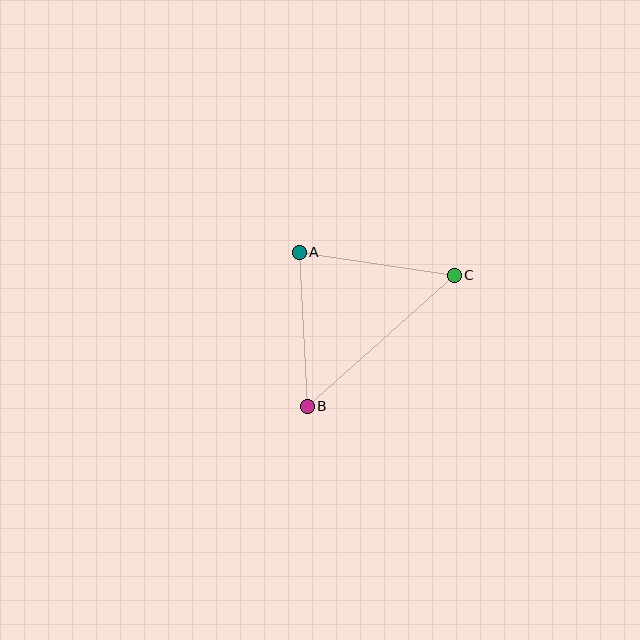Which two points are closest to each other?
Points A and B are closest to each other.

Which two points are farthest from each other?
Points B and C are farthest from each other.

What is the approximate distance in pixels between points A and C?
The distance between A and C is approximately 157 pixels.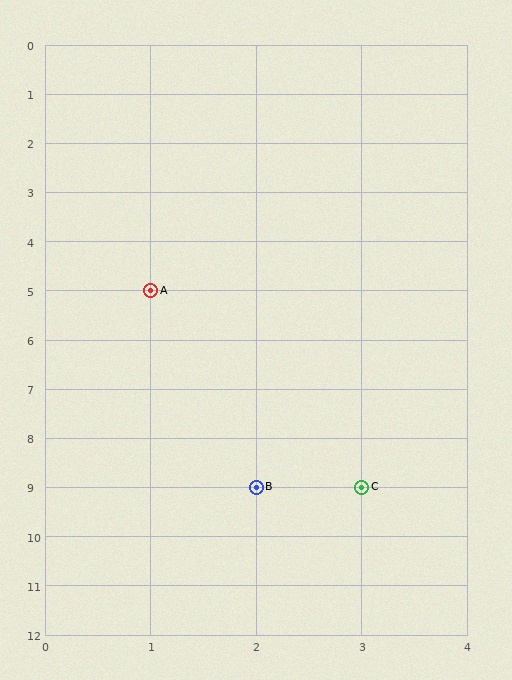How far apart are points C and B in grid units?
Points C and B are 1 column apart.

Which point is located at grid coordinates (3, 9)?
Point C is at (3, 9).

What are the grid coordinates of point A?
Point A is at grid coordinates (1, 5).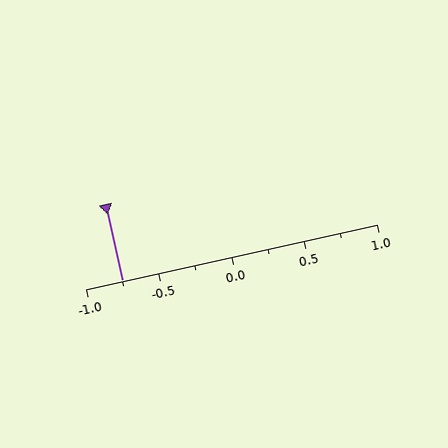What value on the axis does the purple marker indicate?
The marker indicates approximately -0.75.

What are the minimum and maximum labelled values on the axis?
The axis runs from -1.0 to 1.0.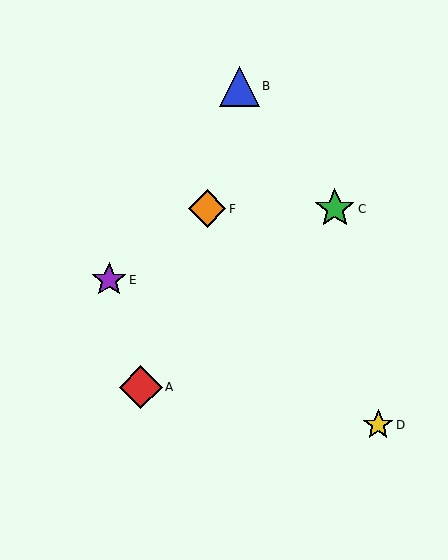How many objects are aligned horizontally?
2 objects (C, F) are aligned horizontally.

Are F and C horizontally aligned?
Yes, both are at y≈209.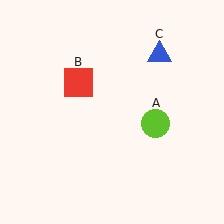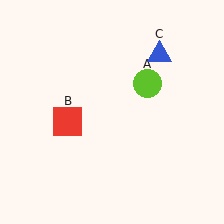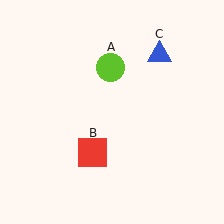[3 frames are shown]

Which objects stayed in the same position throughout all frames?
Blue triangle (object C) remained stationary.